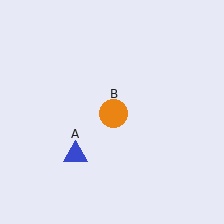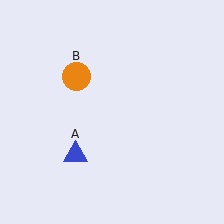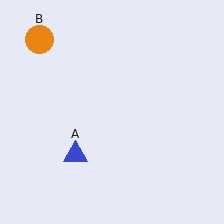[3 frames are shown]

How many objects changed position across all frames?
1 object changed position: orange circle (object B).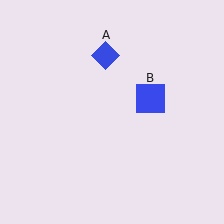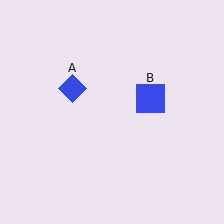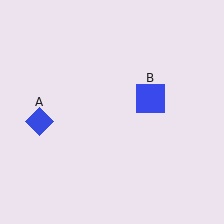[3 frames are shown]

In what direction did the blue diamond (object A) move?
The blue diamond (object A) moved down and to the left.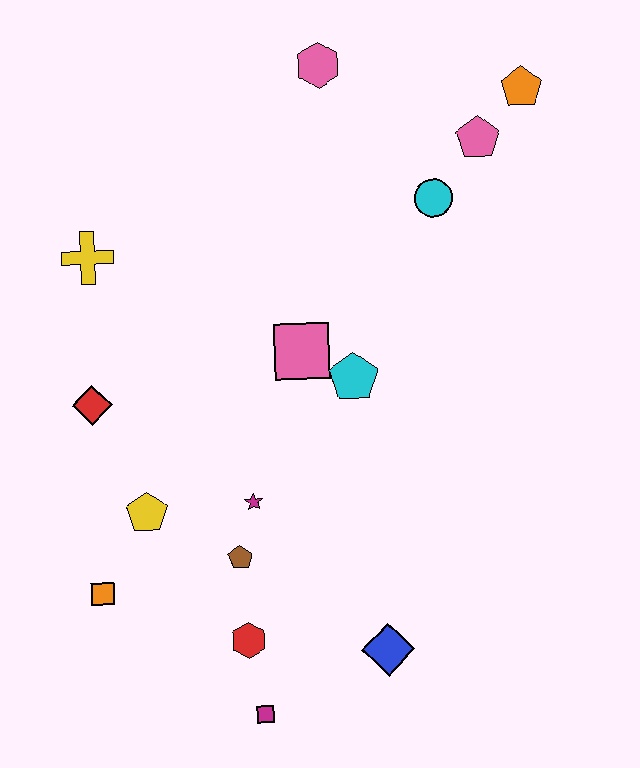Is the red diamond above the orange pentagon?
No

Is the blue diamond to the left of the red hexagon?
No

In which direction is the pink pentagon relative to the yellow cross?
The pink pentagon is to the right of the yellow cross.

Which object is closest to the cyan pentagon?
The pink square is closest to the cyan pentagon.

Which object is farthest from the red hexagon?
The orange pentagon is farthest from the red hexagon.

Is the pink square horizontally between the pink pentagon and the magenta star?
Yes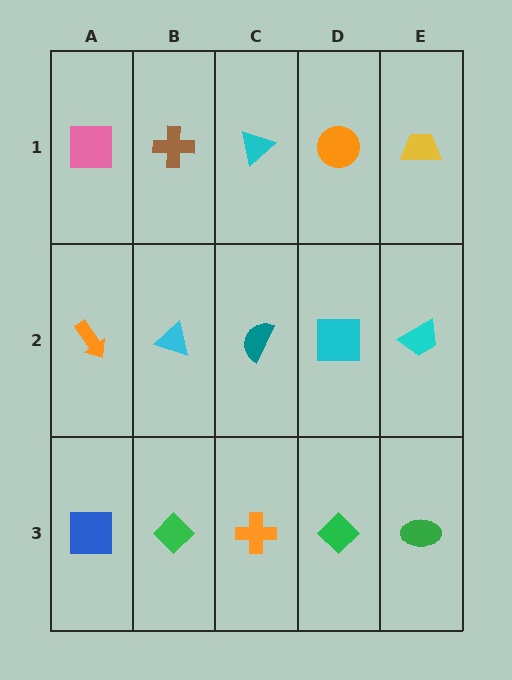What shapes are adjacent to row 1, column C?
A teal semicircle (row 2, column C), a brown cross (row 1, column B), an orange circle (row 1, column D).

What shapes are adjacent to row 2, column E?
A yellow trapezoid (row 1, column E), a green ellipse (row 3, column E), a cyan square (row 2, column D).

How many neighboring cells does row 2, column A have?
3.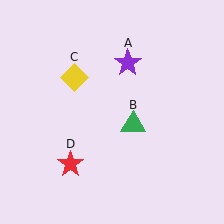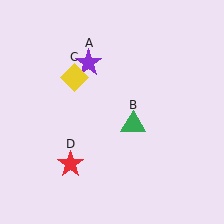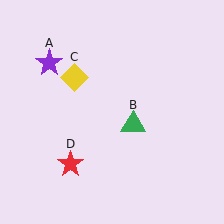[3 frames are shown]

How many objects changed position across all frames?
1 object changed position: purple star (object A).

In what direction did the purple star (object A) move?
The purple star (object A) moved left.